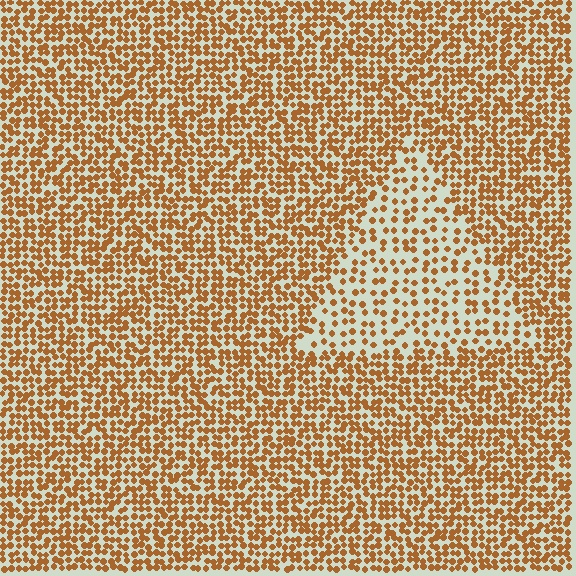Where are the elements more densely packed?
The elements are more densely packed outside the triangle boundary.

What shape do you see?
I see a triangle.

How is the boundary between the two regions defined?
The boundary is defined by a change in element density (approximately 2.0x ratio). All elements are the same color, size, and shape.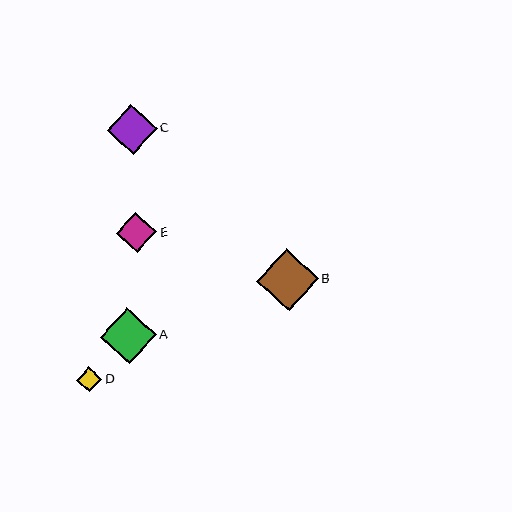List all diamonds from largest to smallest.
From largest to smallest: B, A, C, E, D.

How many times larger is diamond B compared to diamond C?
Diamond B is approximately 1.2 times the size of diamond C.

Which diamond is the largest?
Diamond B is the largest with a size of approximately 62 pixels.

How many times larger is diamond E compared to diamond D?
Diamond E is approximately 1.6 times the size of diamond D.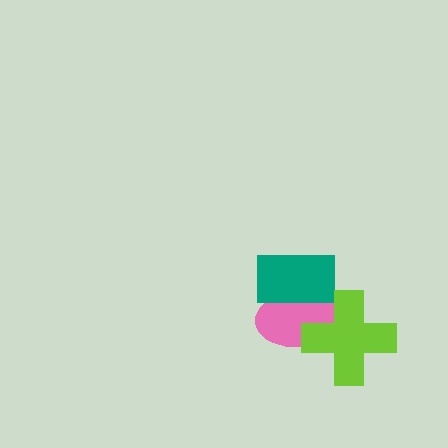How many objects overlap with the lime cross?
1 object overlaps with the lime cross.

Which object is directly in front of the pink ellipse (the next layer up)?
The teal rectangle is directly in front of the pink ellipse.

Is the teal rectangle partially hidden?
No, no other shape covers it.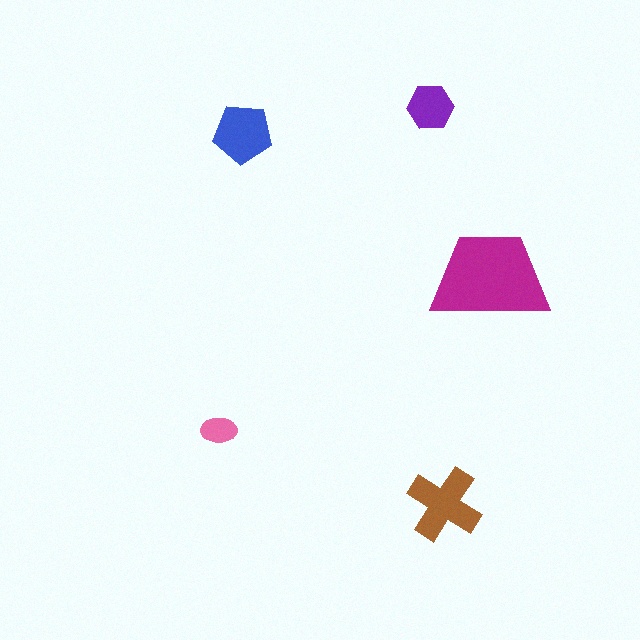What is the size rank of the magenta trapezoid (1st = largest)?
1st.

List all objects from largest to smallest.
The magenta trapezoid, the brown cross, the blue pentagon, the purple hexagon, the pink ellipse.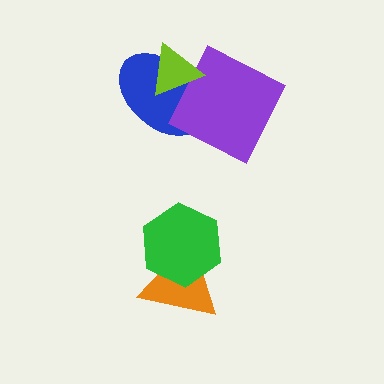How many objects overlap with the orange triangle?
1 object overlaps with the orange triangle.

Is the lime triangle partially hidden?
No, no other shape covers it.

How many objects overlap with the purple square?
2 objects overlap with the purple square.